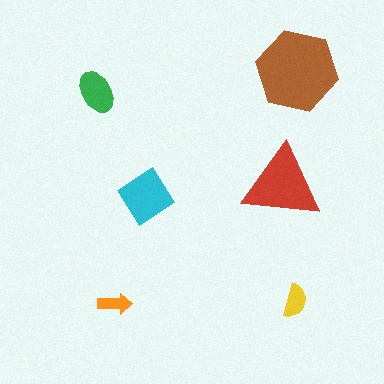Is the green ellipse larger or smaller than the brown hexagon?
Smaller.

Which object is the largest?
The brown hexagon.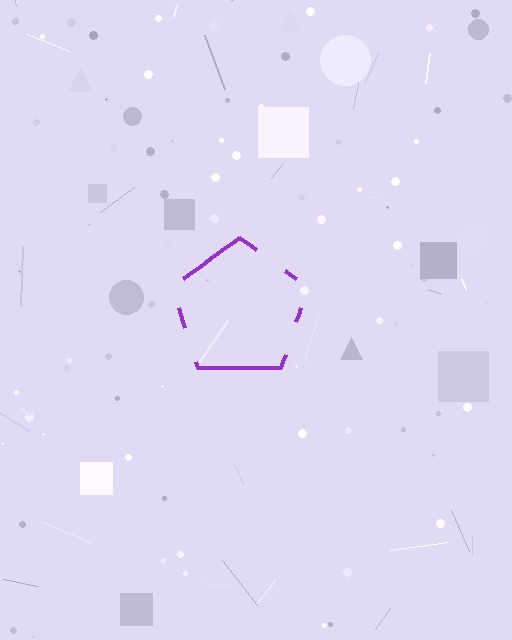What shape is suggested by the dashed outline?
The dashed outline suggests a pentagon.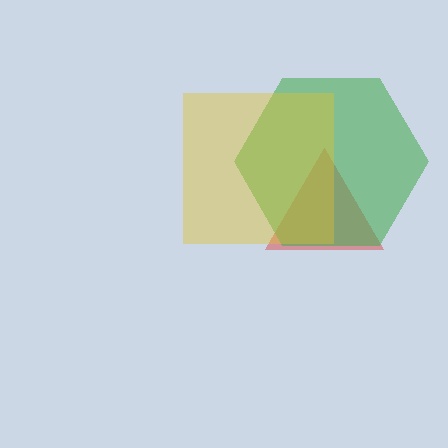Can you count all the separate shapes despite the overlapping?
Yes, there are 3 separate shapes.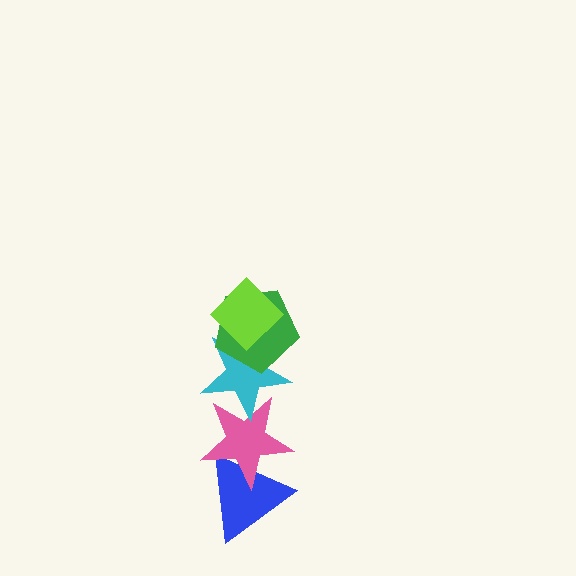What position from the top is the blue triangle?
The blue triangle is 5th from the top.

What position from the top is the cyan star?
The cyan star is 3rd from the top.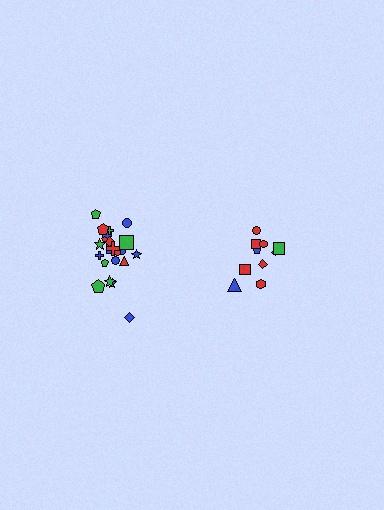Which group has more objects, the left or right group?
The left group.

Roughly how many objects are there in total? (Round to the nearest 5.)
Roughly 30 objects in total.